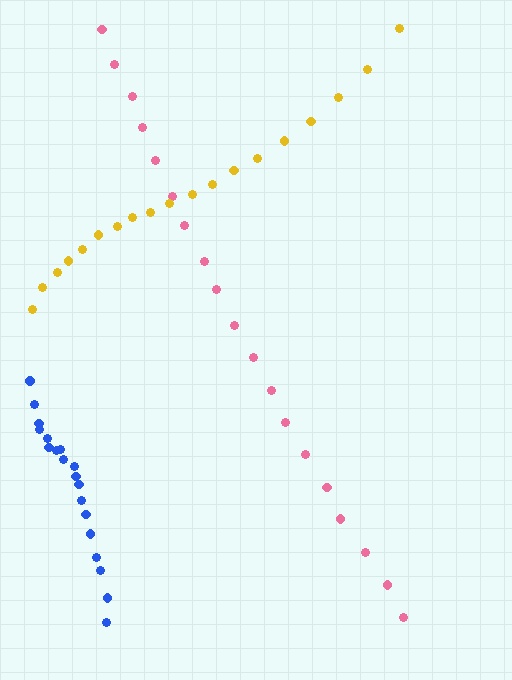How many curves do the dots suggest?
There are 3 distinct paths.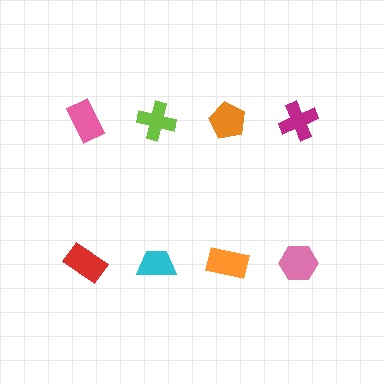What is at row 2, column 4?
A pink hexagon.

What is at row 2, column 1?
A red rectangle.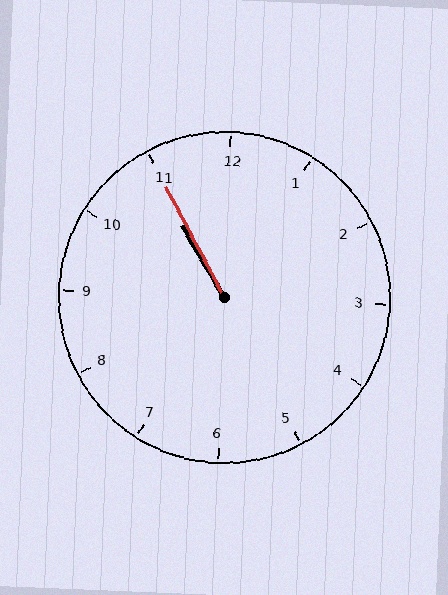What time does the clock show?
10:55.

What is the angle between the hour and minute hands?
Approximately 2 degrees.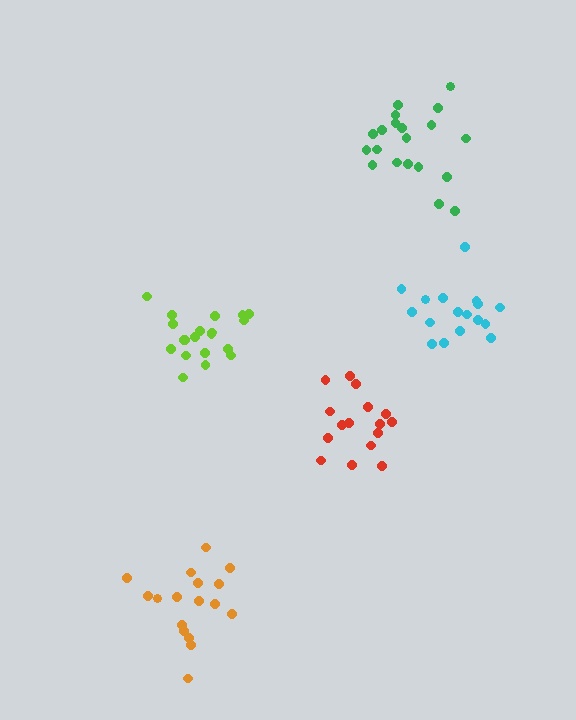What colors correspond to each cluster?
The clusters are colored: cyan, lime, red, green, orange.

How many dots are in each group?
Group 1: 17 dots, Group 2: 20 dots, Group 3: 16 dots, Group 4: 20 dots, Group 5: 17 dots (90 total).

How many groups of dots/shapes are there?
There are 5 groups.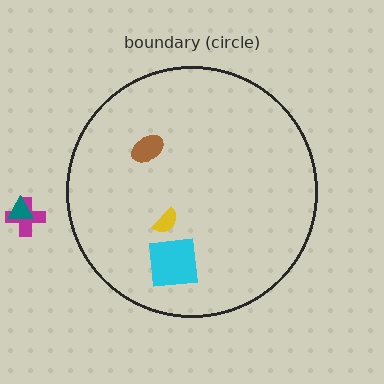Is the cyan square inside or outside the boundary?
Inside.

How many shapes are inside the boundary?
3 inside, 2 outside.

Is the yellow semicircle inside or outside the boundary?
Inside.